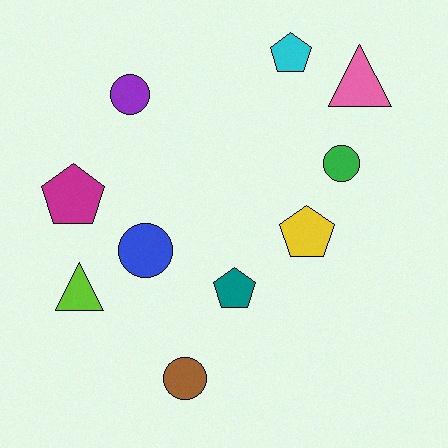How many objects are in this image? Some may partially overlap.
There are 10 objects.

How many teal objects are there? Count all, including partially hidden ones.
There is 1 teal object.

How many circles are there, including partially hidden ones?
There are 4 circles.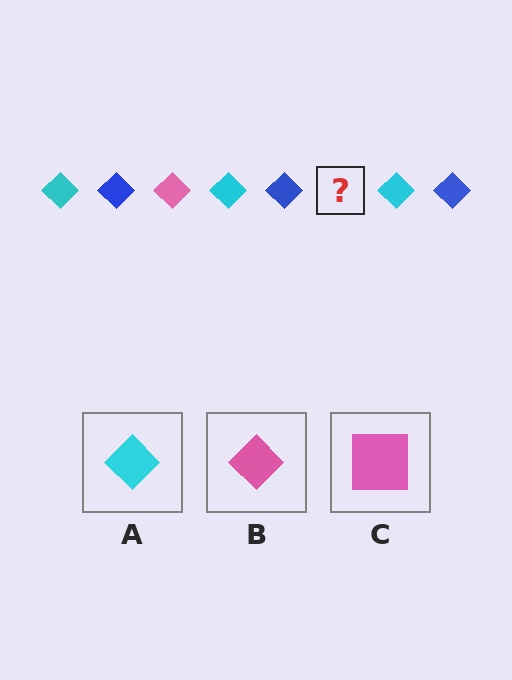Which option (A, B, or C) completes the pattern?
B.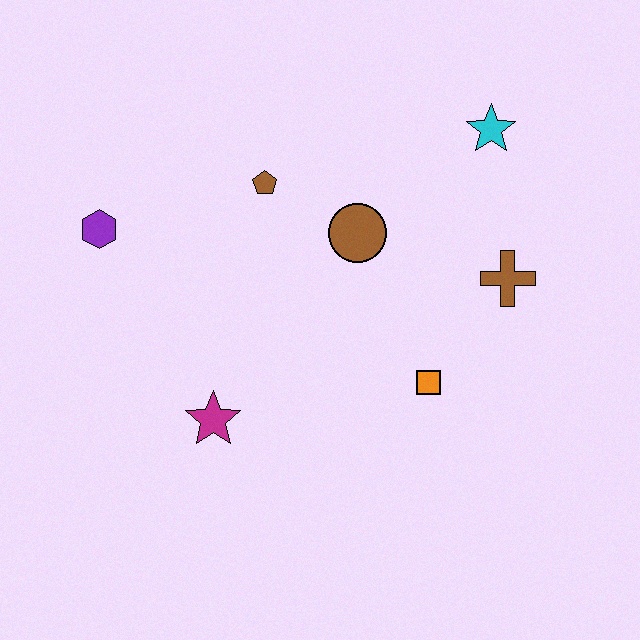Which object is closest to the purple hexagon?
The brown pentagon is closest to the purple hexagon.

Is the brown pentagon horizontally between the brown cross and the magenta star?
Yes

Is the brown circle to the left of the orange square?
Yes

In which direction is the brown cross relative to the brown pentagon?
The brown cross is to the right of the brown pentagon.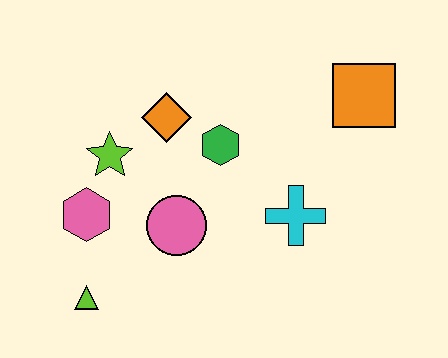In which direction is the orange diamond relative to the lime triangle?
The orange diamond is above the lime triangle.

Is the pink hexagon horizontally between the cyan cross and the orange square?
No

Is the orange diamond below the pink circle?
No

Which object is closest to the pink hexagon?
The lime star is closest to the pink hexagon.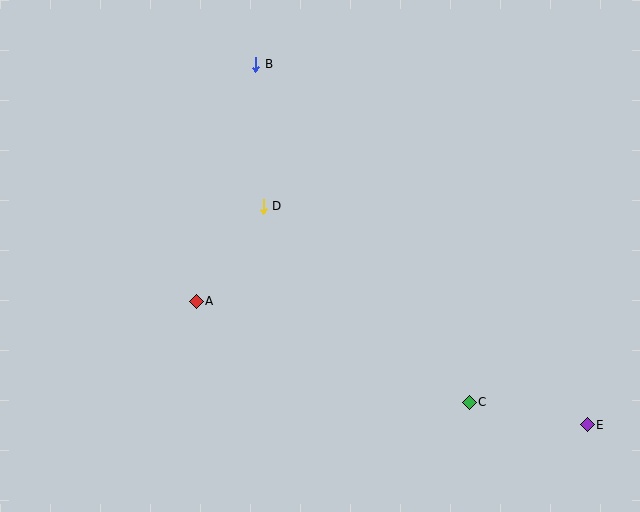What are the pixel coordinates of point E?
Point E is at (587, 425).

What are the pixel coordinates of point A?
Point A is at (196, 302).